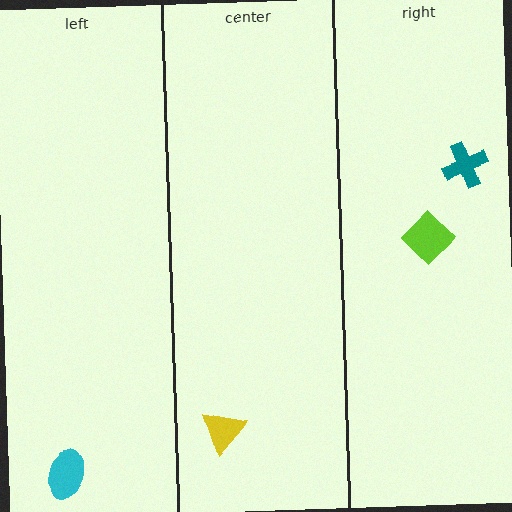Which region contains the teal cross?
The right region.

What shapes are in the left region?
The cyan ellipse.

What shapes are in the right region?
The lime diamond, the teal cross.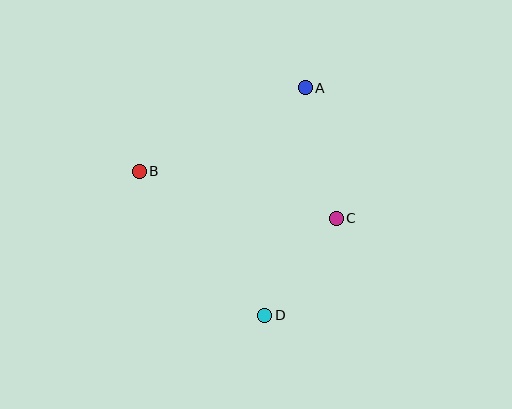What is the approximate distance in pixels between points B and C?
The distance between B and C is approximately 203 pixels.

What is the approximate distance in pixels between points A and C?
The distance between A and C is approximately 134 pixels.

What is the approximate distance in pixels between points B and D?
The distance between B and D is approximately 191 pixels.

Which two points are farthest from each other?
Points A and D are farthest from each other.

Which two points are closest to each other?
Points C and D are closest to each other.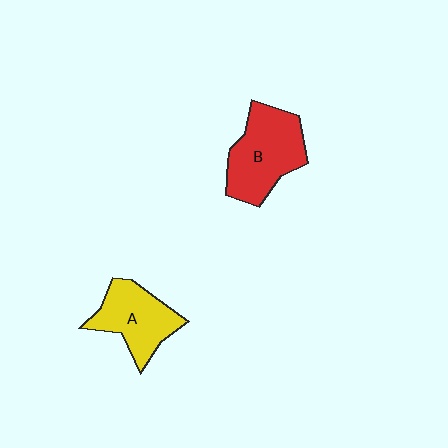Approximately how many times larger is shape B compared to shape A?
Approximately 1.2 times.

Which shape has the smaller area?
Shape A (yellow).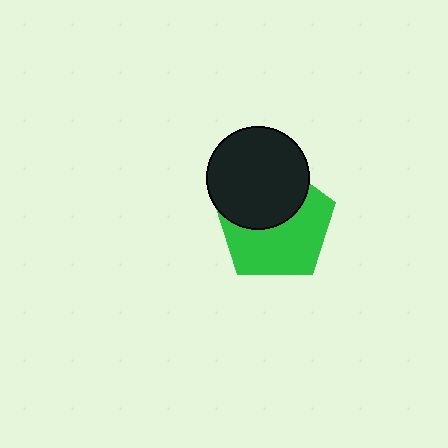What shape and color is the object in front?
The object in front is a black circle.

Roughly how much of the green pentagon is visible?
About half of it is visible (roughly 58%).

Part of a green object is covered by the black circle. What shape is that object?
It is a pentagon.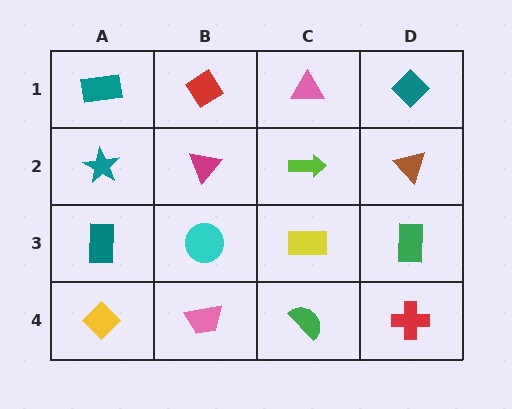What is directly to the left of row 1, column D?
A pink triangle.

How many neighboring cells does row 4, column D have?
2.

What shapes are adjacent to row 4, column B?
A cyan circle (row 3, column B), a yellow diamond (row 4, column A), a green semicircle (row 4, column C).